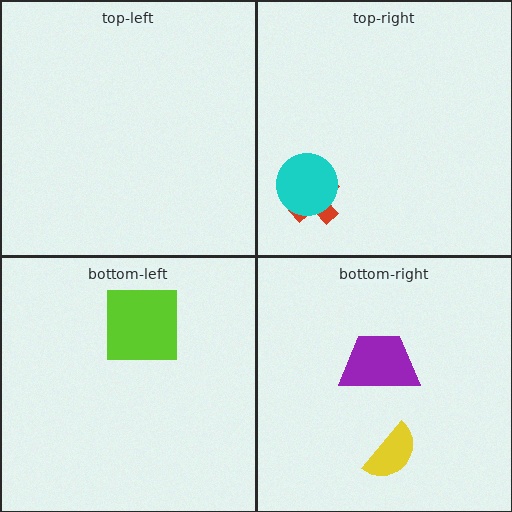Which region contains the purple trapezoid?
The bottom-right region.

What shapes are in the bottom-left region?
The lime square.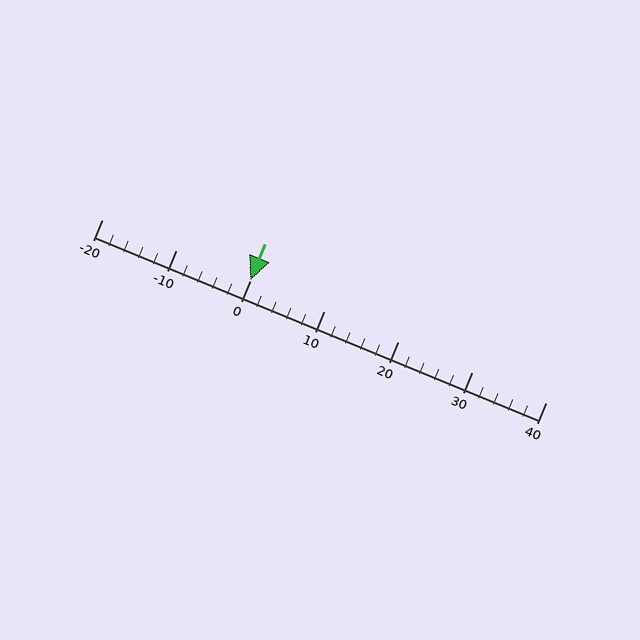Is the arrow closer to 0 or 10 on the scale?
The arrow is closer to 0.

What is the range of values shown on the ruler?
The ruler shows values from -20 to 40.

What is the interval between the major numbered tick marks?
The major tick marks are spaced 10 units apart.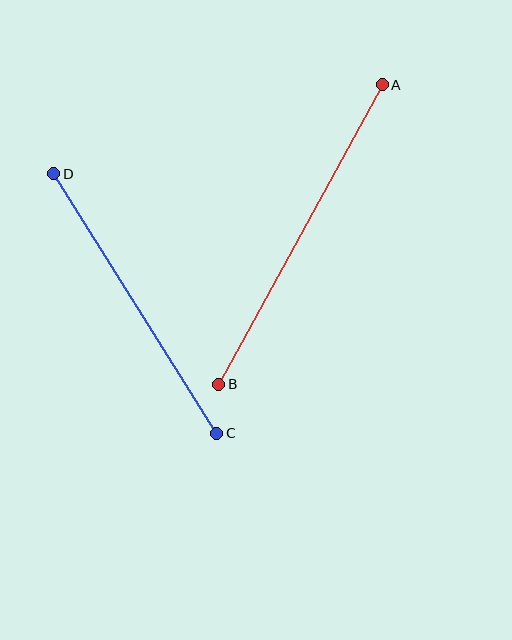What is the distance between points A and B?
The distance is approximately 341 pixels.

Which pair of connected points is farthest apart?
Points A and B are farthest apart.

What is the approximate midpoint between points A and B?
The midpoint is at approximately (300, 234) pixels.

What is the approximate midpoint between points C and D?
The midpoint is at approximately (135, 304) pixels.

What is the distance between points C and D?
The distance is approximately 306 pixels.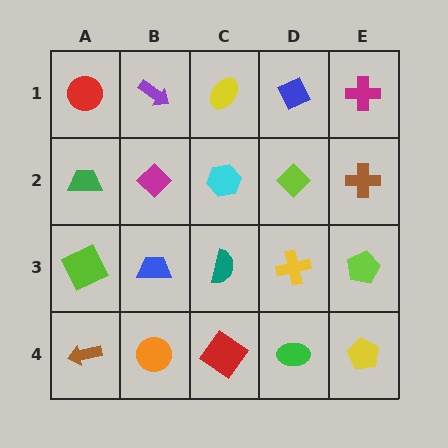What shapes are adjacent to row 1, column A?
A green trapezoid (row 2, column A), a purple arrow (row 1, column B).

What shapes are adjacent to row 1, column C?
A cyan hexagon (row 2, column C), a purple arrow (row 1, column B), a blue diamond (row 1, column D).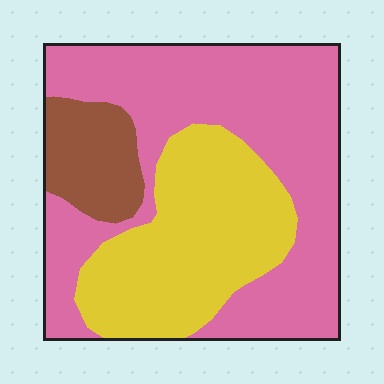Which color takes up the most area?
Pink, at roughly 55%.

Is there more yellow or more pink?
Pink.